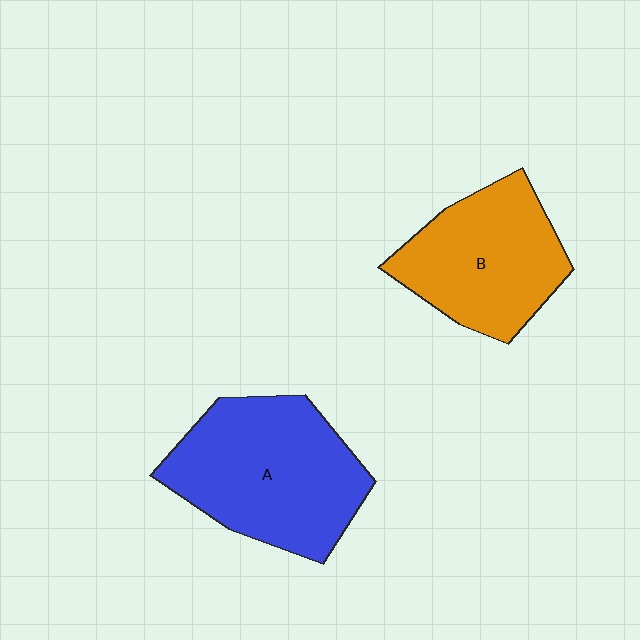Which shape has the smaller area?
Shape B (orange).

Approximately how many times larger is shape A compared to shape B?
Approximately 1.2 times.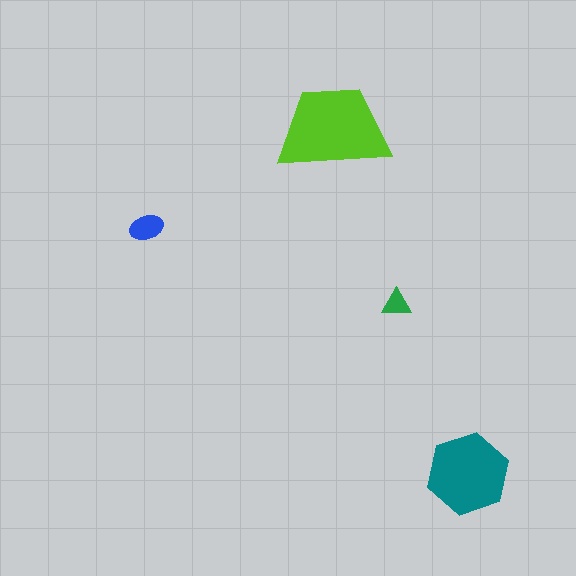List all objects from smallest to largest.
The green triangle, the blue ellipse, the teal hexagon, the lime trapezoid.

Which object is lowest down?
The teal hexagon is bottommost.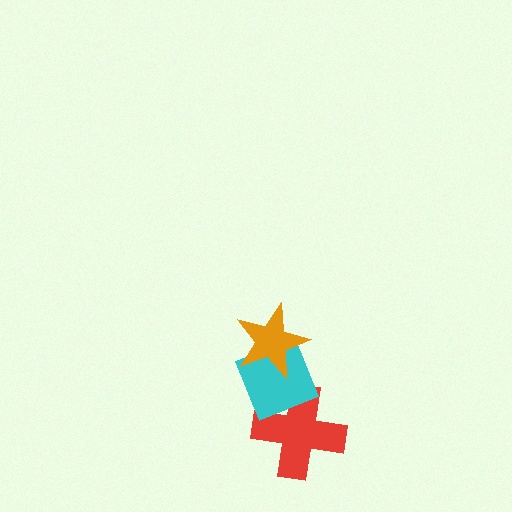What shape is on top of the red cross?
The cyan diamond is on top of the red cross.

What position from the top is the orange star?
The orange star is 1st from the top.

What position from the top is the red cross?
The red cross is 3rd from the top.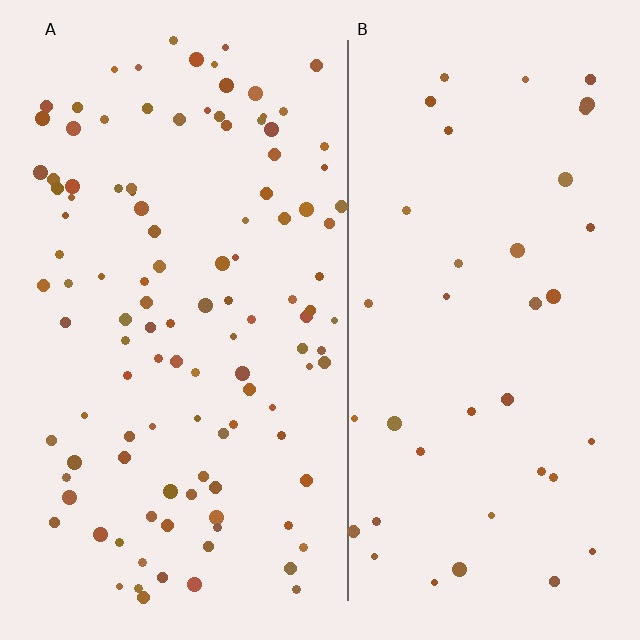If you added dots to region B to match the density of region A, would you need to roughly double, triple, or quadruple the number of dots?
Approximately triple.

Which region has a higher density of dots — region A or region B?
A (the left).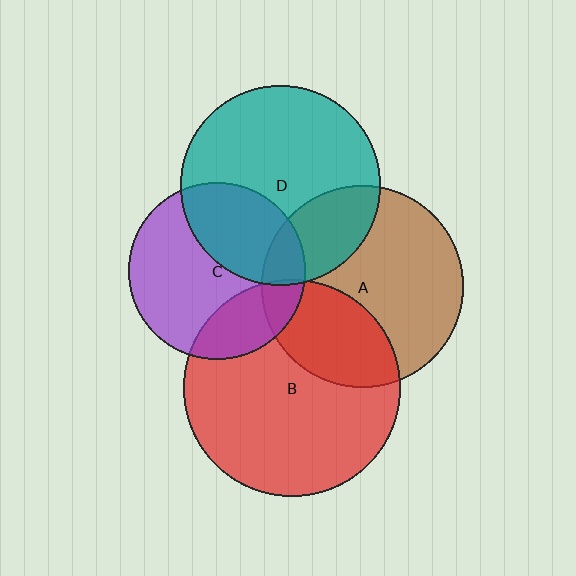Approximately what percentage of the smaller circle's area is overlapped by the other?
Approximately 30%.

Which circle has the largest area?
Circle B (red).